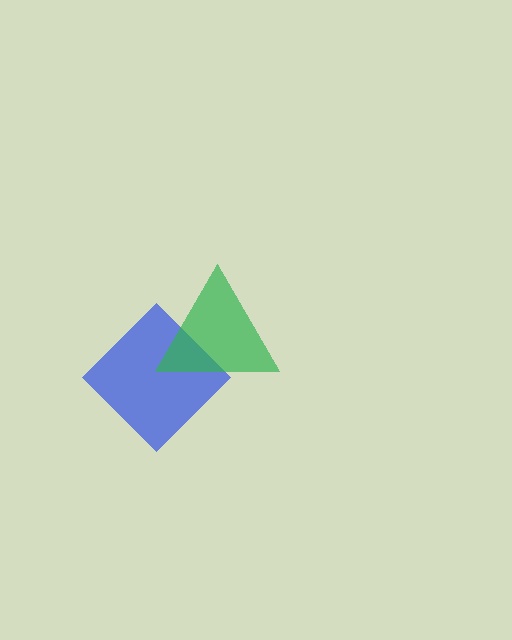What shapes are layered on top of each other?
The layered shapes are: a blue diamond, a green triangle.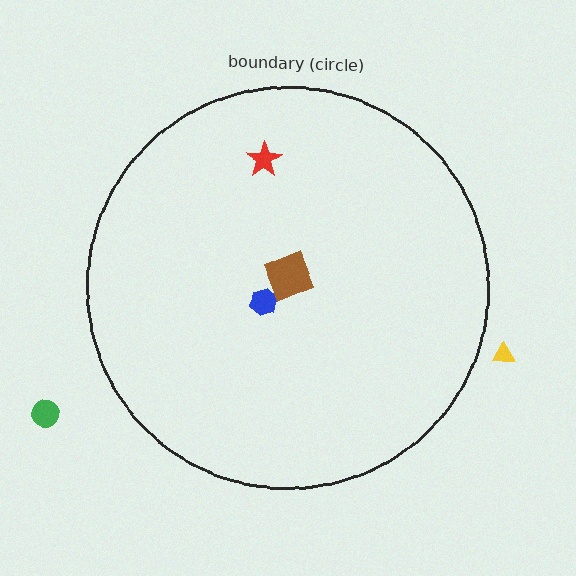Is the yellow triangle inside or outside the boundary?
Outside.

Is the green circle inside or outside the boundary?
Outside.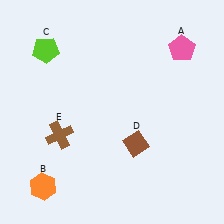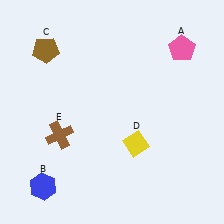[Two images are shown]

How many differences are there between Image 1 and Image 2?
There are 3 differences between the two images.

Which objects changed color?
B changed from orange to blue. C changed from lime to brown. D changed from brown to yellow.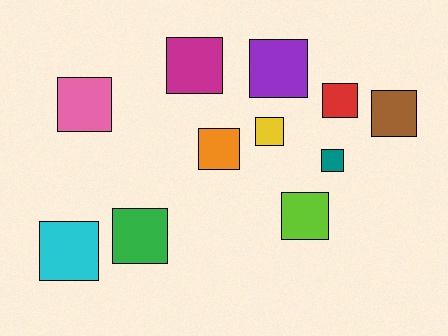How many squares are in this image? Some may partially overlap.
There are 11 squares.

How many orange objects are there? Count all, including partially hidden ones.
There is 1 orange object.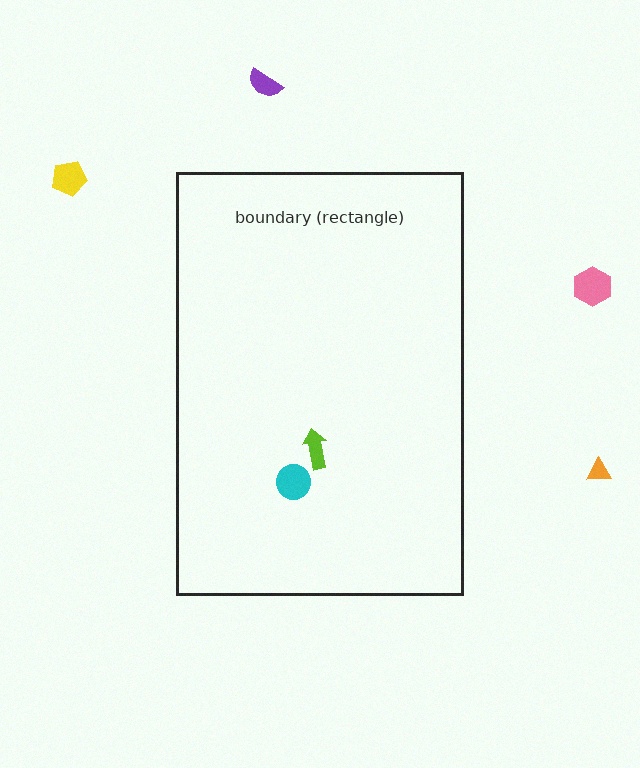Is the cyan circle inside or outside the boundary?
Inside.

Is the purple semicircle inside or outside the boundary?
Outside.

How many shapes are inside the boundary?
2 inside, 4 outside.